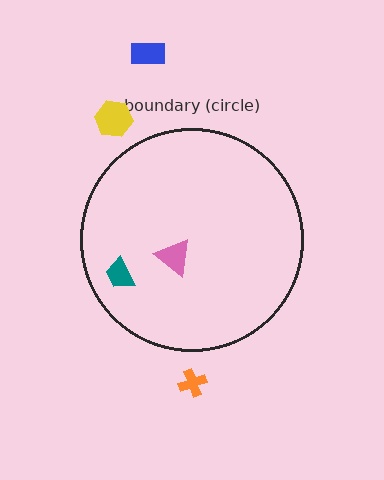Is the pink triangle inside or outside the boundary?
Inside.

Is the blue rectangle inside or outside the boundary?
Outside.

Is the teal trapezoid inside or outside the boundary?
Inside.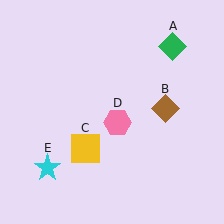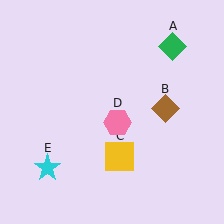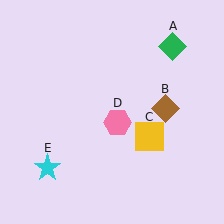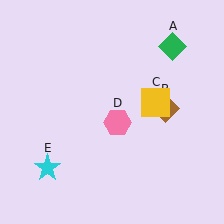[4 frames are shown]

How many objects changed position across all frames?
1 object changed position: yellow square (object C).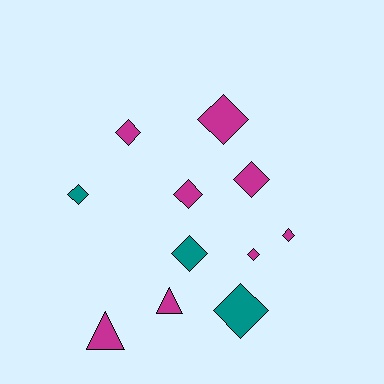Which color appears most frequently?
Magenta, with 8 objects.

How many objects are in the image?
There are 11 objects.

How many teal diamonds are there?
There are 3 teal diamonds.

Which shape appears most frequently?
Diamond, with 9 objects.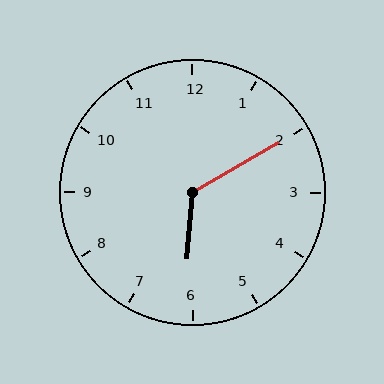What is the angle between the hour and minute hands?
Approximately 125 degrees.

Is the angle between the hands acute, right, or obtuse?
It is obtuse.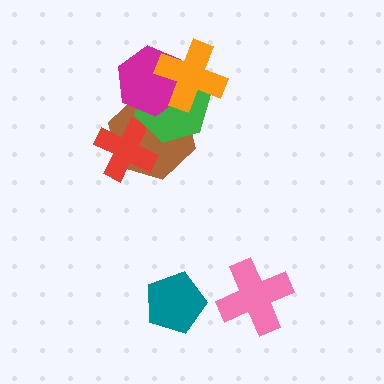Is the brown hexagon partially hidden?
Yes, it is partially covered by another shape.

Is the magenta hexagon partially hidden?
Yes, it is partially covered by another shape.